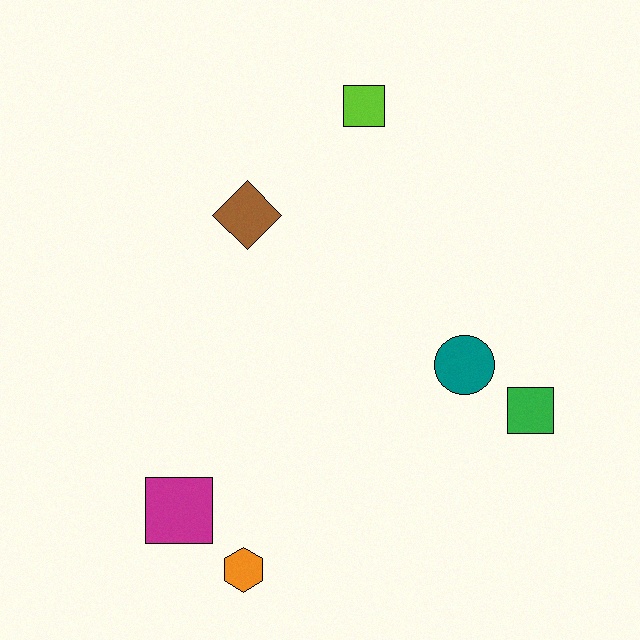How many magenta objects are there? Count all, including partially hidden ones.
There is 1 magenta object.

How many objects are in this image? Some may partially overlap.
There are 6 objects.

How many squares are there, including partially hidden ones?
There are 3 squares.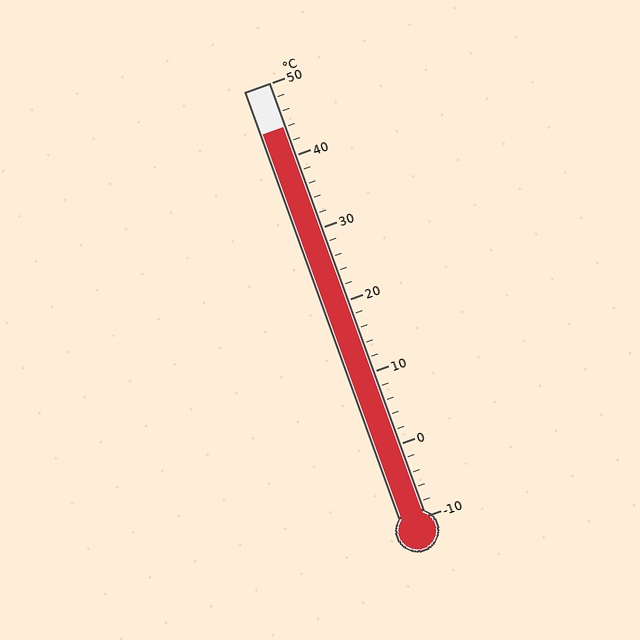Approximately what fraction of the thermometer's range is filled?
The thermometer is filled to approximately 90% of its range.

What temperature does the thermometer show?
The thermometer shows approximately 44°C.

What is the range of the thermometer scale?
The thermometer scale ranges from -10°C to 50°C.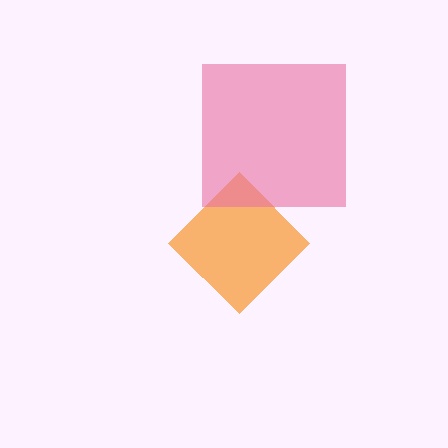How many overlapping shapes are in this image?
There are 2 overlapping shapes in the image.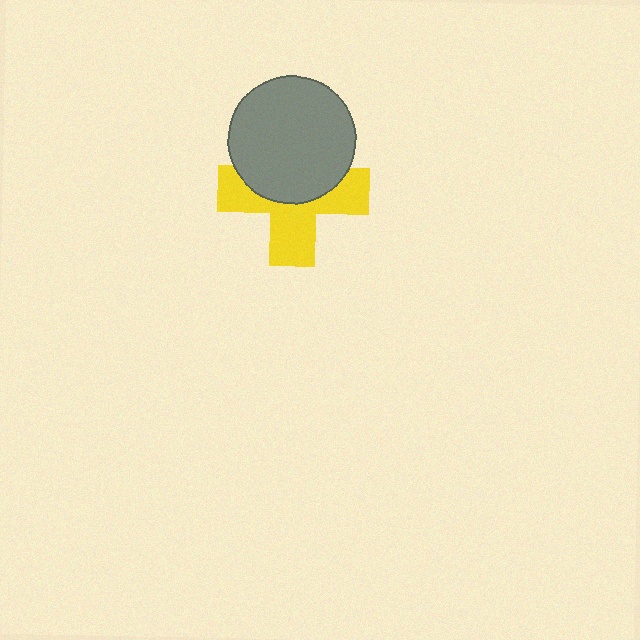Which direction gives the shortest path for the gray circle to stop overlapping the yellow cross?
Moving up gives the shortest separation.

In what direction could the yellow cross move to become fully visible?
The yellow cross could move down. That would shift it out from behind the gray circle entirely.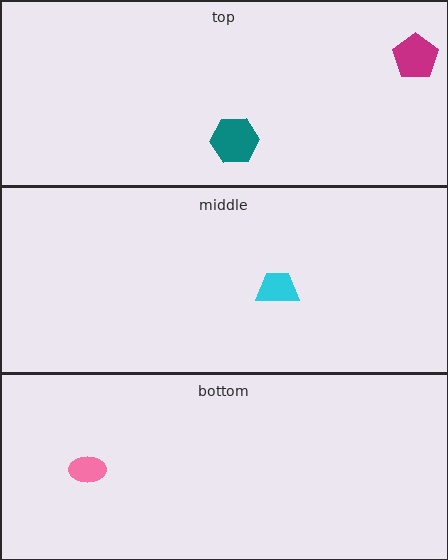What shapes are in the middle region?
The cyan trapezoid.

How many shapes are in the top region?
2.